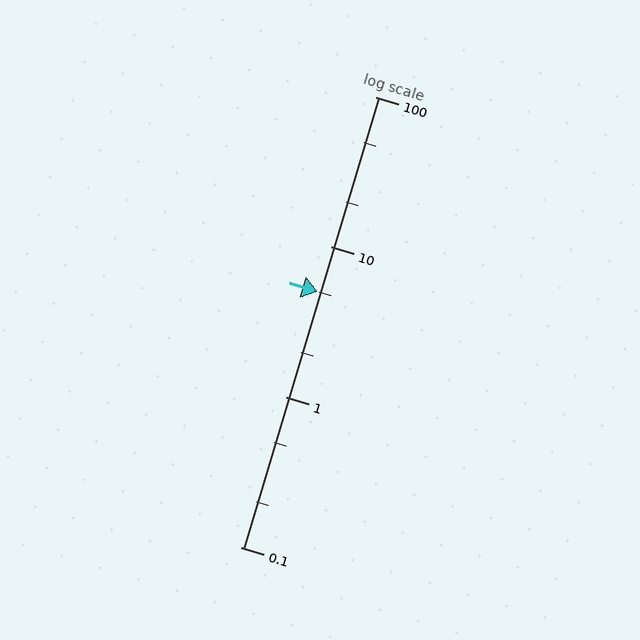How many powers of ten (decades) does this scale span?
The scale spans 3 decades, from 0.1 to 100.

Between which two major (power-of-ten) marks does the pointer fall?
The pointer is between 1 and 10.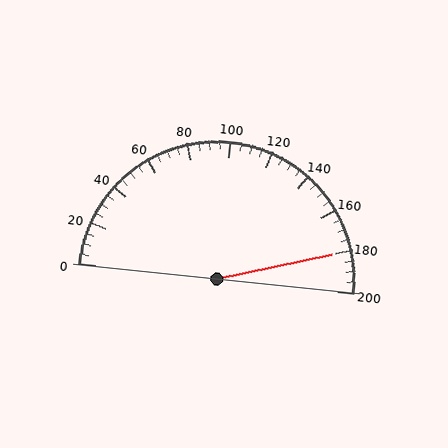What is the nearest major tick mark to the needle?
The nearest major tick mark is 180.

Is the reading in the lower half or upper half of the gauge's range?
The reading is in the upper half of the range (0 to 200).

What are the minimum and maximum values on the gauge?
The gauge ranges from 0 to 200.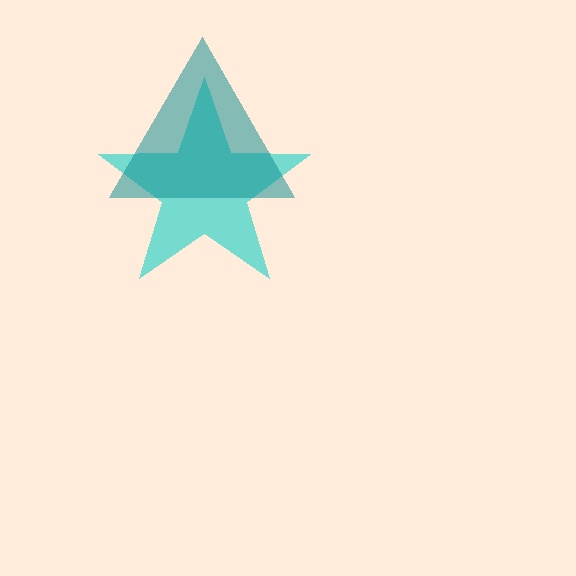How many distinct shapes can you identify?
There are 2 distinct shapes: a cyan star, a teal triangle.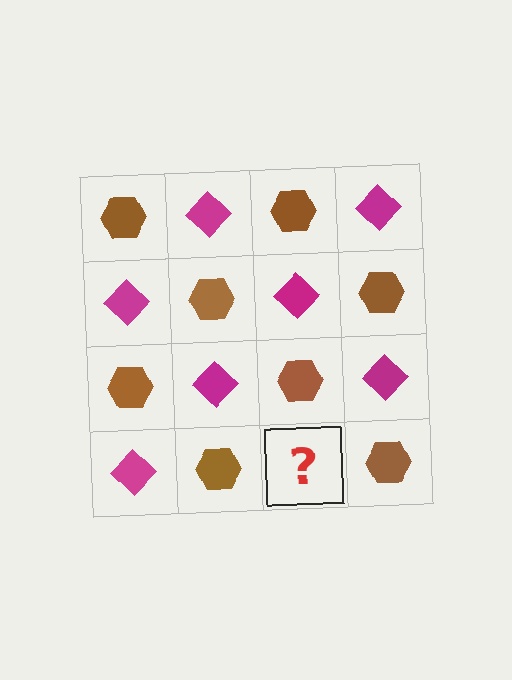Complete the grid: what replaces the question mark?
The question mark should be replaced with a magenta diamond.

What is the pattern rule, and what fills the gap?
The rule is that it alternates brown hexagon and magenta diamond in a checkerboard pattern. The gap should be filled with a magenta diamond.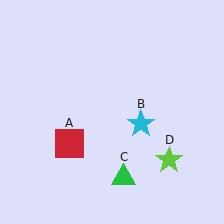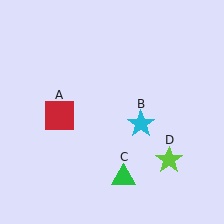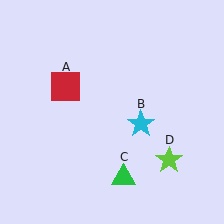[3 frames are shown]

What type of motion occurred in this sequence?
The red square (object A) rotated clockwise around the center of the scene.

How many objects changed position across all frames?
1 object changed position: red square (object A).